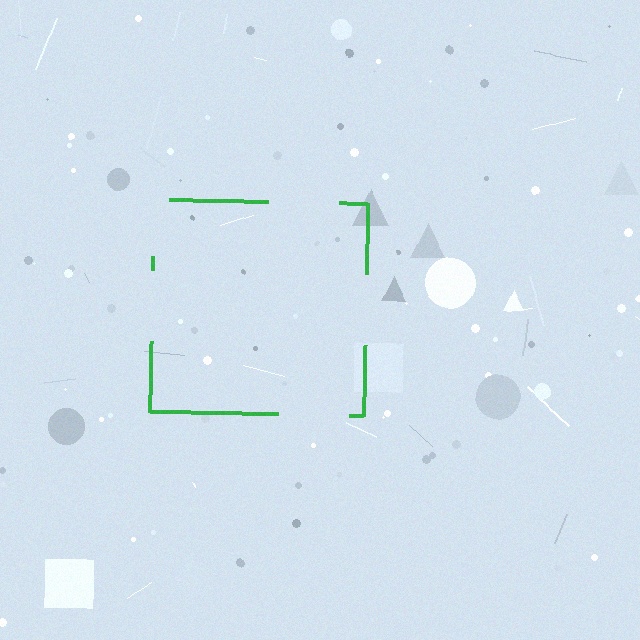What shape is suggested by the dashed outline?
The dashed outline suggests a square.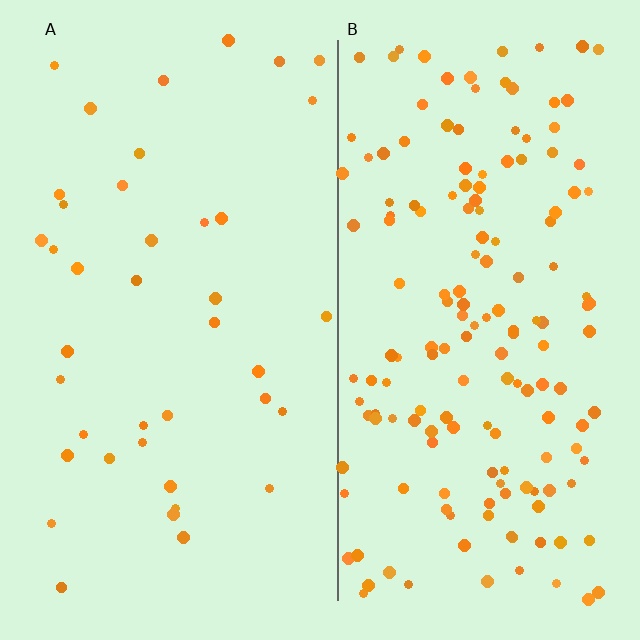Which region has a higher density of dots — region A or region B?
B (the right).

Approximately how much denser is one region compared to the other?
Approximately 4.1× — region B over region A.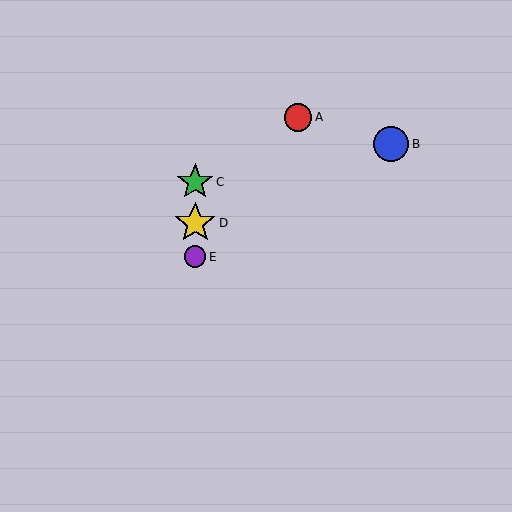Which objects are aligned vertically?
Objects C, D, E are aligned vertically.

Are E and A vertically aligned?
No, E is at x≈195 and A is at x≈298.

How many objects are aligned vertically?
3 objects (C, D, E) are aligned vertically.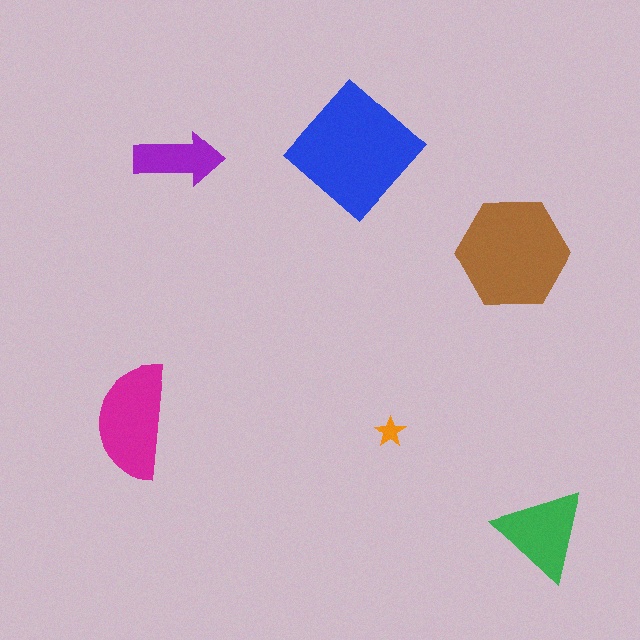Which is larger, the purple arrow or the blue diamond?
The blue diamond.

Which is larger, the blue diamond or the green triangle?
The blue diamond.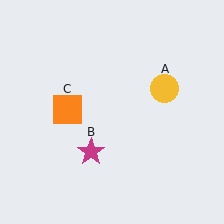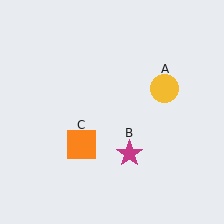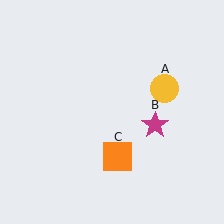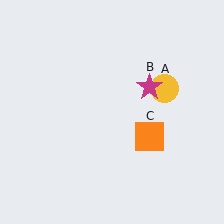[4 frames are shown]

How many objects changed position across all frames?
2 objects changed position: magenta star (object B), orange square (object C).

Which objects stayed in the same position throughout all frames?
Yellow circle (object A) remained stationary.